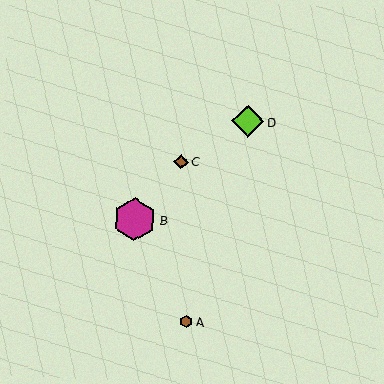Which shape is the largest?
The magenta hexagon (labeled B) is the largest.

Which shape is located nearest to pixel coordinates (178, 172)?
The brown diamond (labeled C) at (181, 162) is nearest to that location.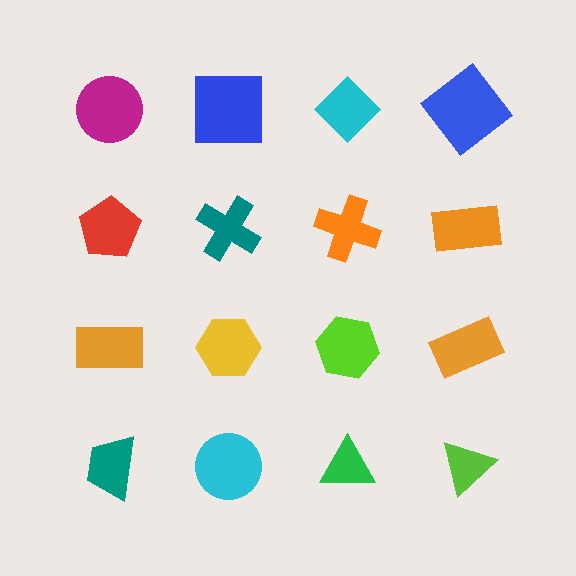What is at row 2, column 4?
An orange rectangle.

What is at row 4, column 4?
A lime triangle.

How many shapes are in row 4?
4 shapes.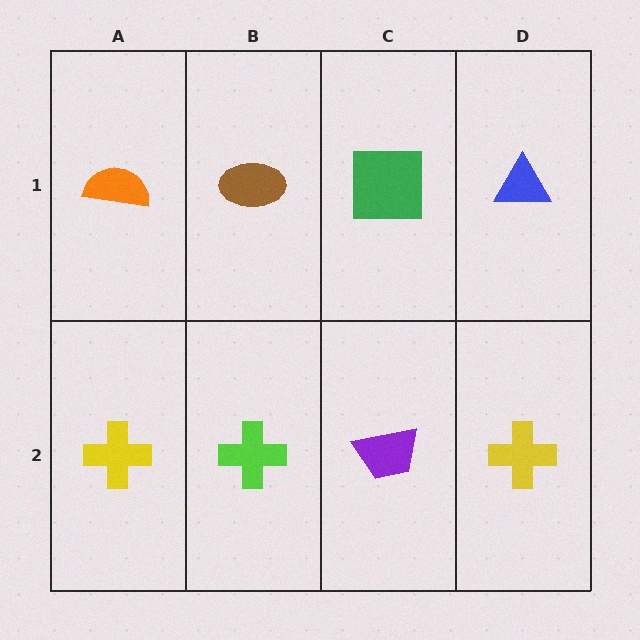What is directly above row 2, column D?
A blue triangle.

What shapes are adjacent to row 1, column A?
A yellow cross (row 2, column A), a brown ellipse (row 1, column B).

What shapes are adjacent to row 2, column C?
A green square (row 1, column C), a lime cross (row 2, column B), a yellow cross (row 2, column D).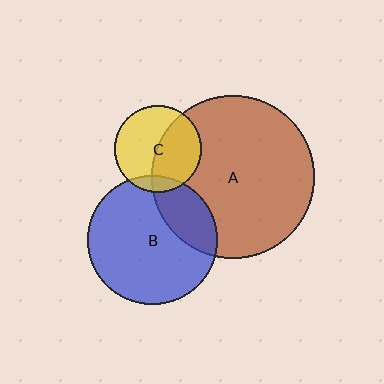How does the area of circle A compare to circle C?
Approximately 3.5 times.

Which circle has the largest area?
Circle A (brown).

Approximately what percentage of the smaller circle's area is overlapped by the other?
Approximately 10%.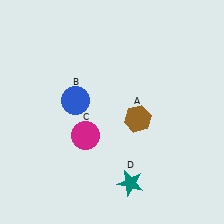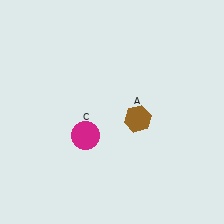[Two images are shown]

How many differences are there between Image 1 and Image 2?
There are 2 differences between the two images.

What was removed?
The teal star (D), the blue circle (B) were removed in Image 2.